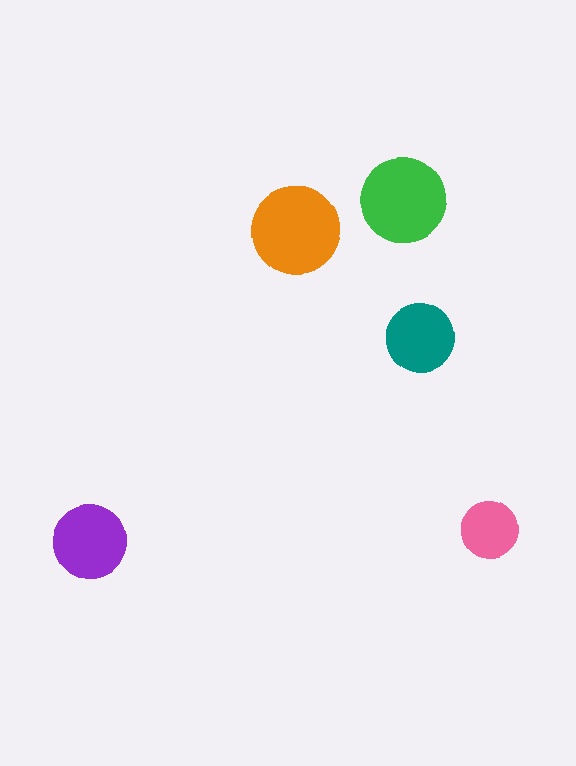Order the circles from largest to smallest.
the orange one, the green one, the purple one, the teal one, the pink one.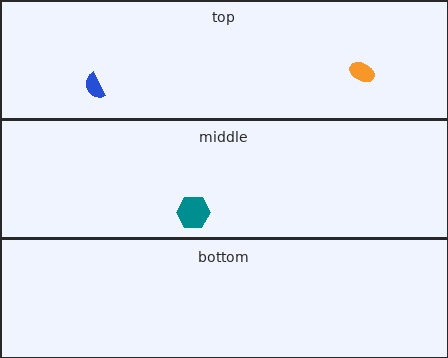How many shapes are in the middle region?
1.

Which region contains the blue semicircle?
The top region.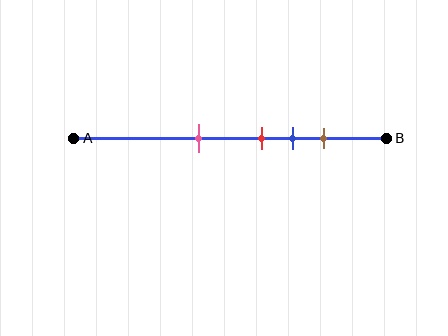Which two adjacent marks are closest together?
The red and blue marks are the closest adjacent pair.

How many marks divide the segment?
There are 4 marks dividing the segment.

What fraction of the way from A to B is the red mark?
The red mark is approximately 60% (0.6) of the way from A to B.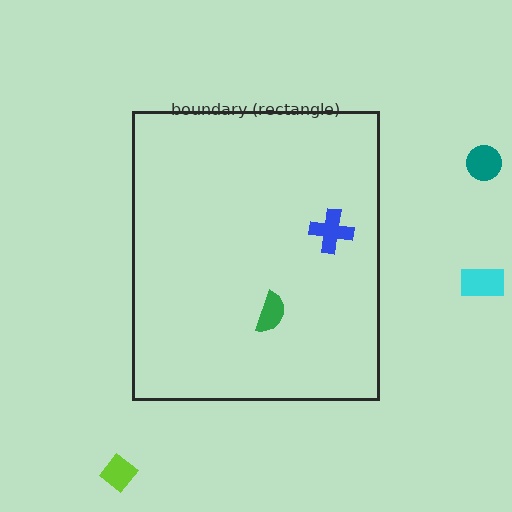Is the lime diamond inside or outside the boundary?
Outside.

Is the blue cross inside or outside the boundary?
Inside.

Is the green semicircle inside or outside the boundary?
Inside.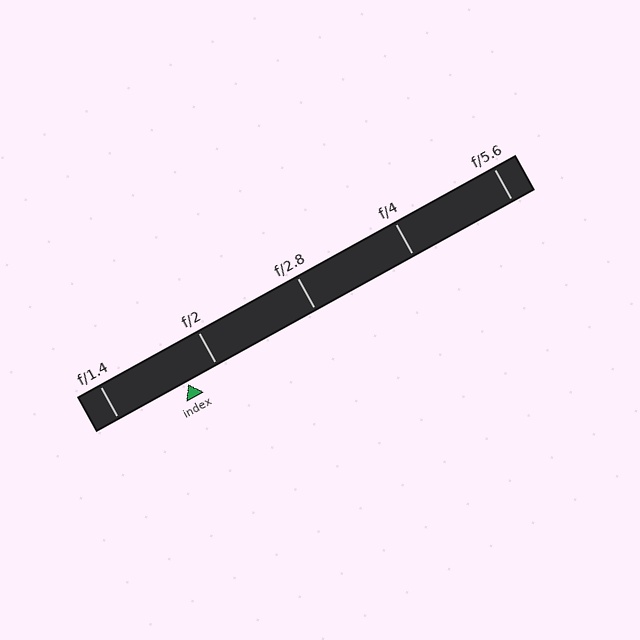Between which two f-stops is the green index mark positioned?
The index mark is between f/1.4 and f/2.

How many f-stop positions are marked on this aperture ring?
There are 5 f-stop positions marked.